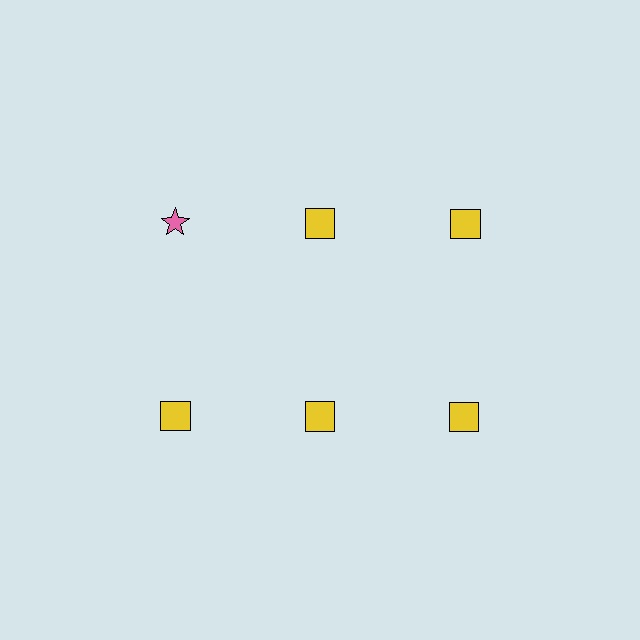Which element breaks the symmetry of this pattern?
The pink star in the top row, leftmost column breaks the symmetry. All other shapes are yellow squares.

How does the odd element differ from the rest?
It differs in both color (pink instead of yellow) and shape (star instead of square).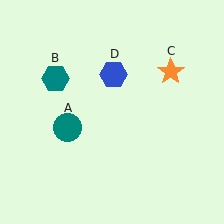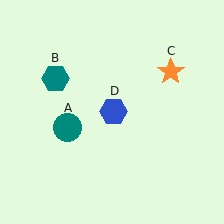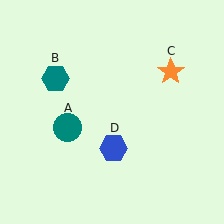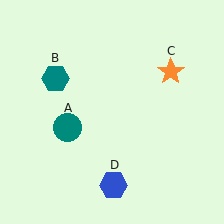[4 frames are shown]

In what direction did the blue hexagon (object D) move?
The blue hexagon (object D) moved down.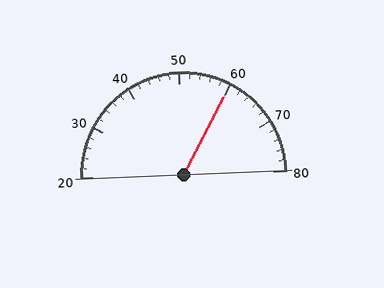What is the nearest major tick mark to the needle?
The nearest major tick mark is 60.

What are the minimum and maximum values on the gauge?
The gauge ranges from 20 to 80.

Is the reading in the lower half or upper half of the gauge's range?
The reading is in the upper half of the range (20 to 80).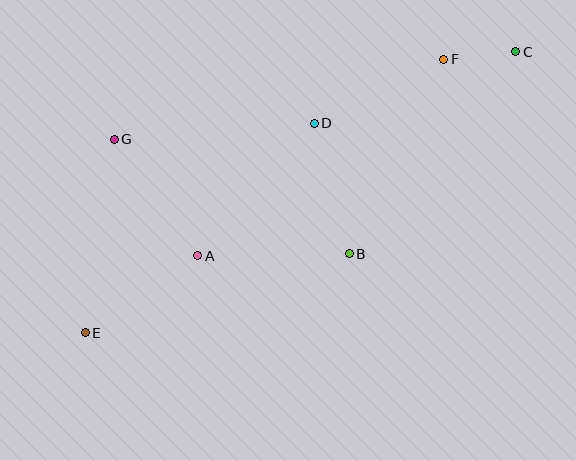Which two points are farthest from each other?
Points C and E are farthest from each other.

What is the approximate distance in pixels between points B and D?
The distance between B and D is approximately 135 pixels.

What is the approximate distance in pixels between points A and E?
The distance between A and E is approximately 136 pixels.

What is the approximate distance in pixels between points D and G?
The distance between D and G is approximately 201 pixels.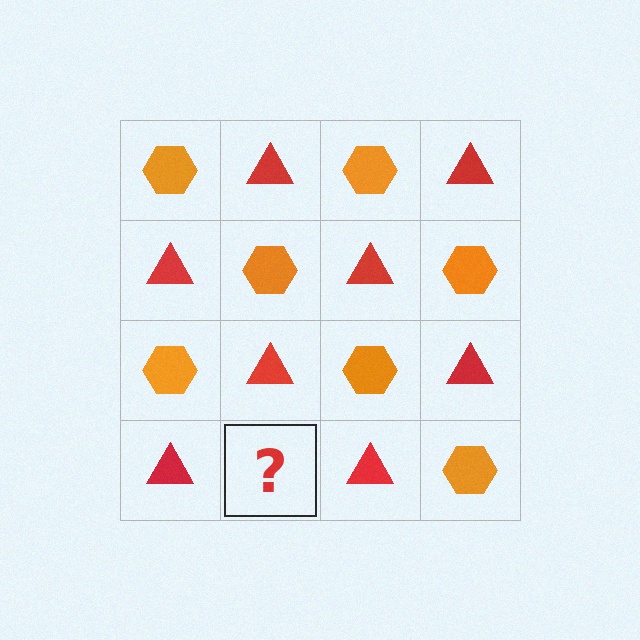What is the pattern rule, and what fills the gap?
The rule is that it alternates orange hexagon and red triangle in a checkerboard pattern. The gap should be filled with an orange hexagon.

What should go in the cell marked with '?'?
The missing cell should contain an orange hexagon.